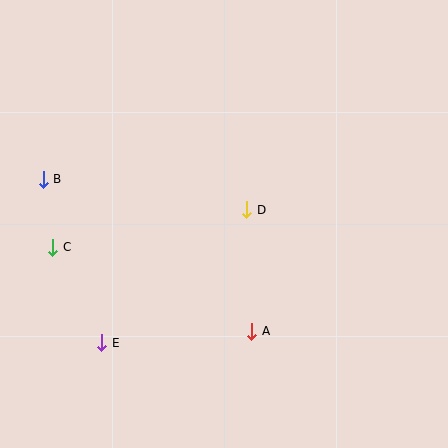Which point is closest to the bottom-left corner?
Point E is closest to the bottom-left corner.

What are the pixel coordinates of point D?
Point D is at (247, 210).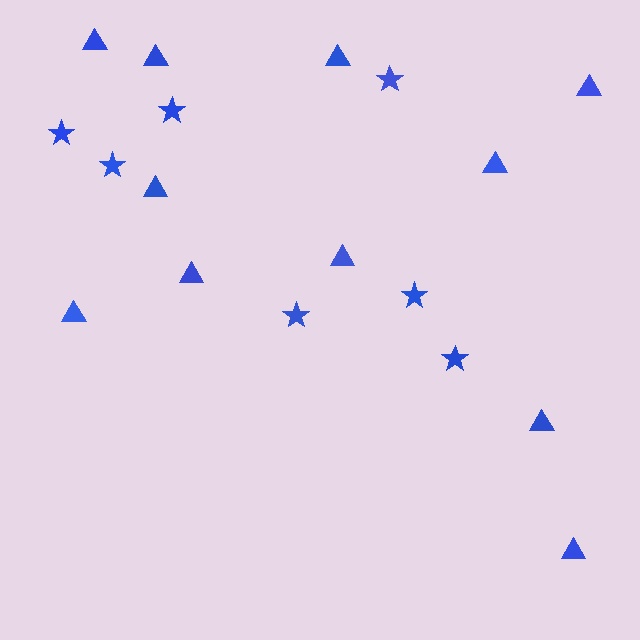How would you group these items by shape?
There are 2 groups: one group of stars (7) and one group of triangles (11).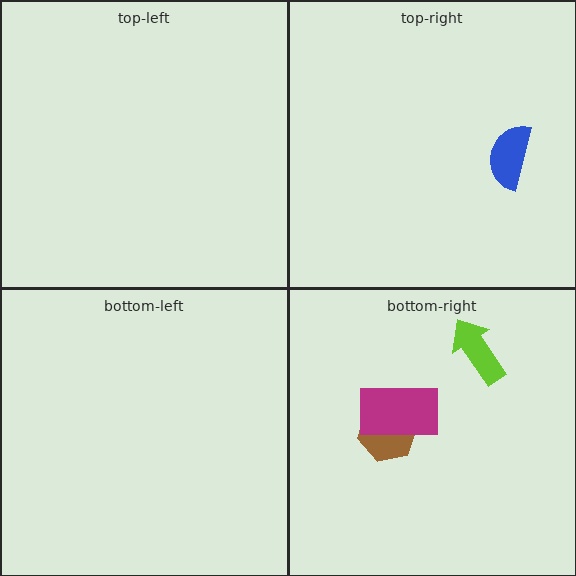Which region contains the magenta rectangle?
The bottom-right region.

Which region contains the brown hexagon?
The bottom-right region.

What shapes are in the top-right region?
The blue semicircle.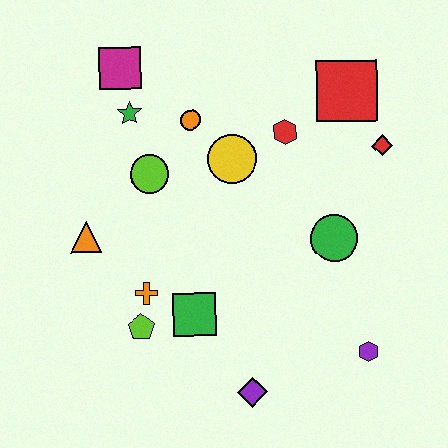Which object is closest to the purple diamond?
The green square is closest to the purple diamond.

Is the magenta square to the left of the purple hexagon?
Yes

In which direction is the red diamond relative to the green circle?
The red diamond is above the green circle.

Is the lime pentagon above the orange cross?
No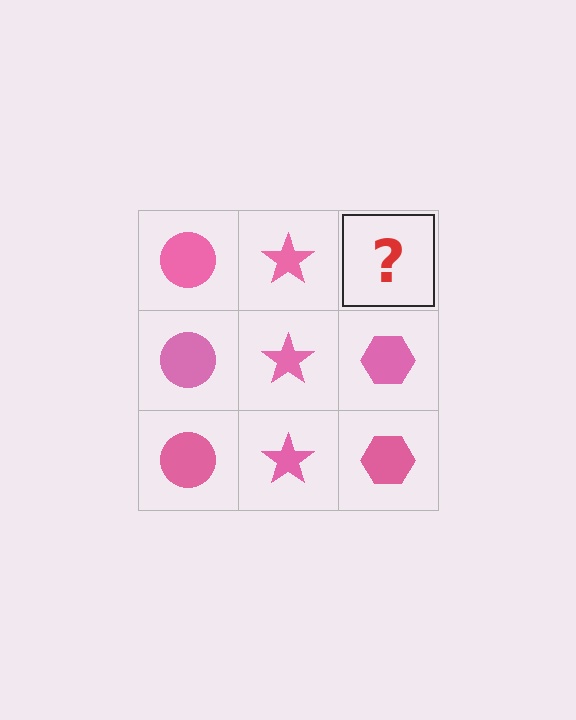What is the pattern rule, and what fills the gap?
The rule is that each column has a consistent shape. The gap should be filled with a pink hexagon.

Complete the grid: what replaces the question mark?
The question mark should be replaced with a pink hexagon.